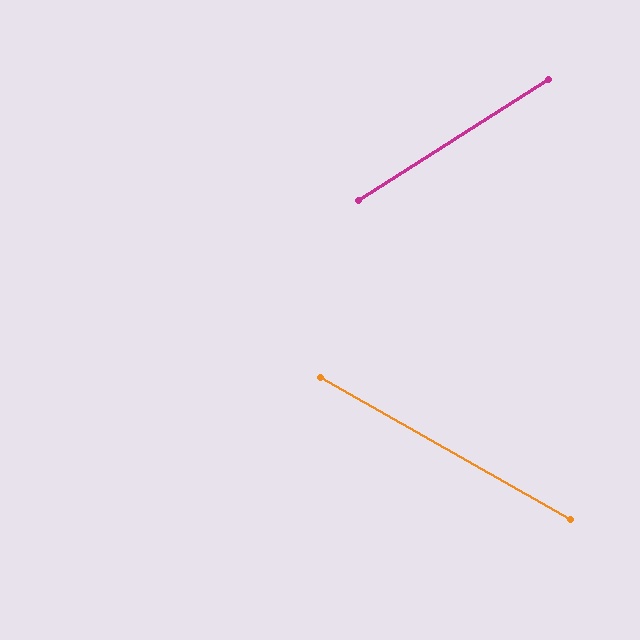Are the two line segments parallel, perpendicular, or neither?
Neither parallel nor perpendicular — they differ by about 62°.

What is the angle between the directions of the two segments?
Approximately 62 degrees.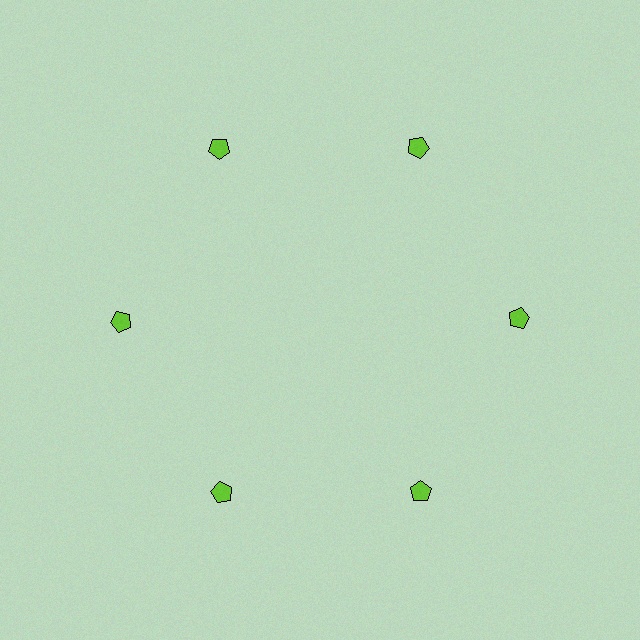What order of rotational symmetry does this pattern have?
This pattern has 6-fold rotational symmetry.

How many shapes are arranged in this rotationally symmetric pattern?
There are 6 shapes, arranged in 6 groups of 1.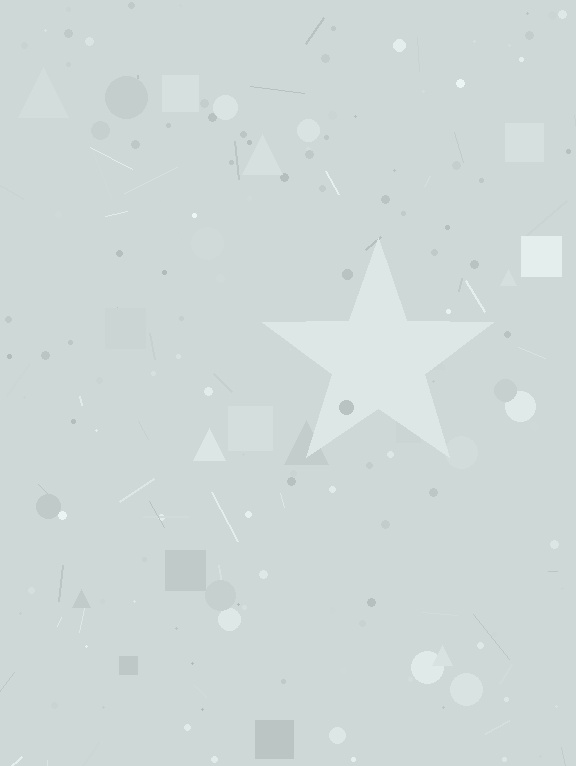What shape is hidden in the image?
A star is hidden in the image.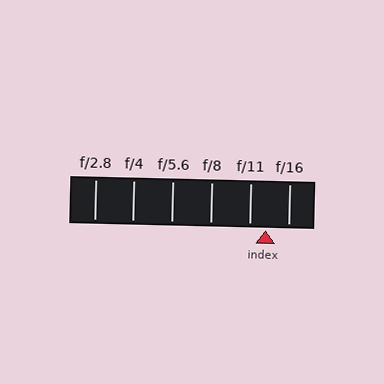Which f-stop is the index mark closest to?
The index mark is closest to f/11.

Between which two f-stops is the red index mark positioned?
The index mark is between f/11 and f/16.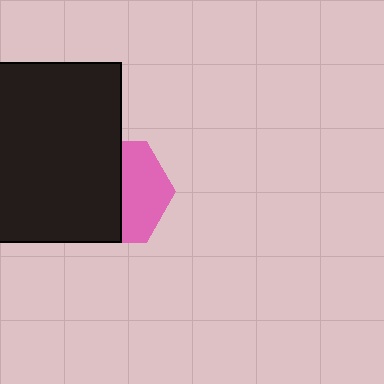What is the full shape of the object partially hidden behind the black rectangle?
The partially hidden object is a pink hexagon.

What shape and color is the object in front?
The object in front is a black rectangle.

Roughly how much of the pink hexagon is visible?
About half of it is visible (roughly 45%).